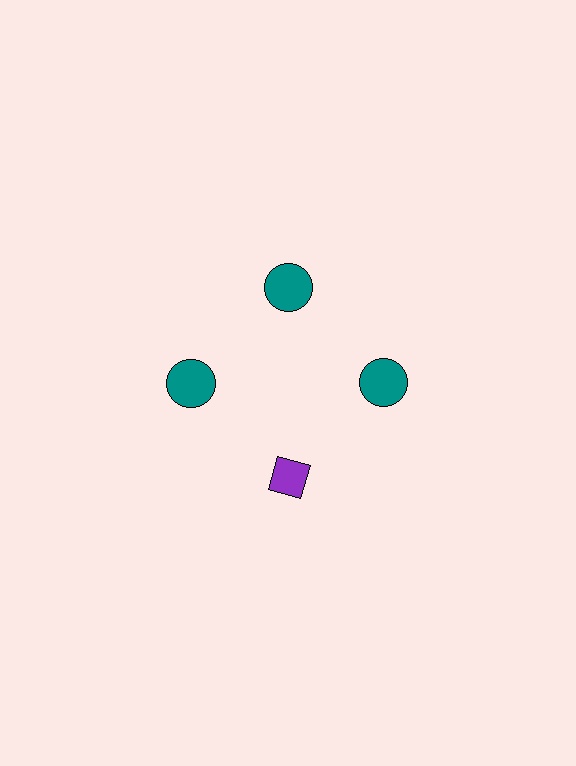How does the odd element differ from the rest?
It differs in both color (purple instead of teal) and shape (diamond instead of circle).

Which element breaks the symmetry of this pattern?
The purple diamond at roughly the 6 o'clock position breaks the symmetry. All other shapes are teal circles.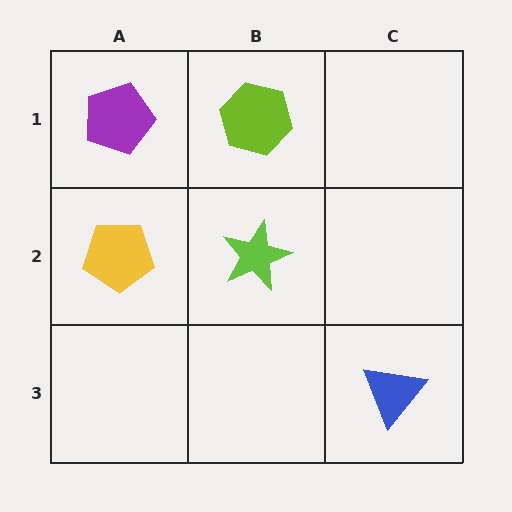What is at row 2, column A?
A yellow pentagon.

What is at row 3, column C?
A blue triangle.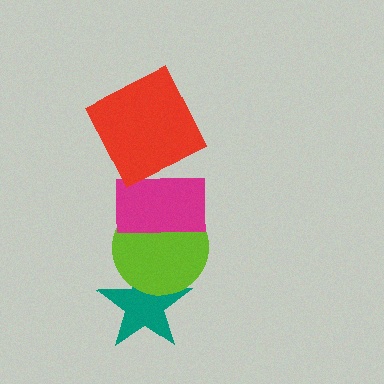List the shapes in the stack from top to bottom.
From top to bottom: the red square, the magenta rectangle, the lime circle, the teal star.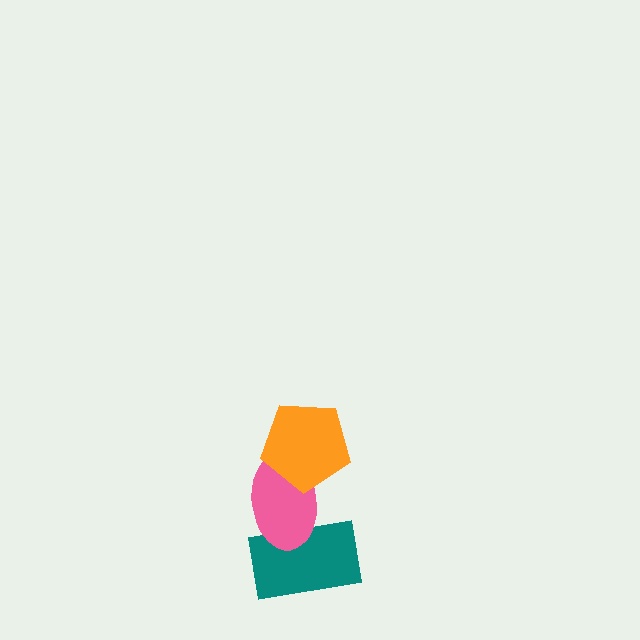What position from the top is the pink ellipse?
The pink ellipse is 2nd from the top.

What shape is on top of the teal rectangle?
The pink ellipse is on top of the teal rectangle.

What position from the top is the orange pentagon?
The orange pentagon is 1st from the top.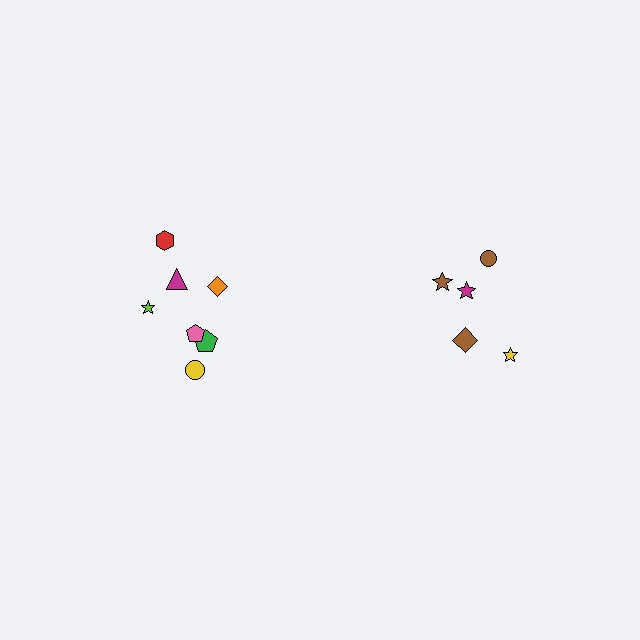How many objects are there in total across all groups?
There are 12 objects.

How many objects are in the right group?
There are 5 objects.